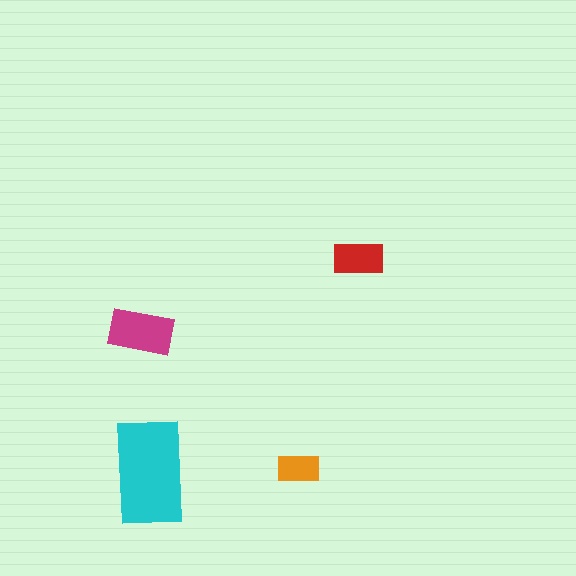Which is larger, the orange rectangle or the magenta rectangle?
The magenta one.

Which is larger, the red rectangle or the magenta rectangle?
The magenta one.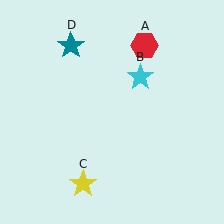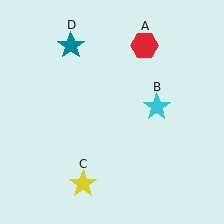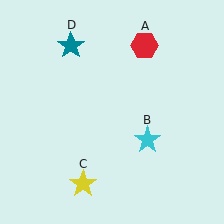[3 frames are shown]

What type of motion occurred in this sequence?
The cyan star (object B) rotated clockwise around the center of the scene.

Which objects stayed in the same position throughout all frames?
Red hexagon (object A) and yellow star (object C) and teal star (object D) remained stationary.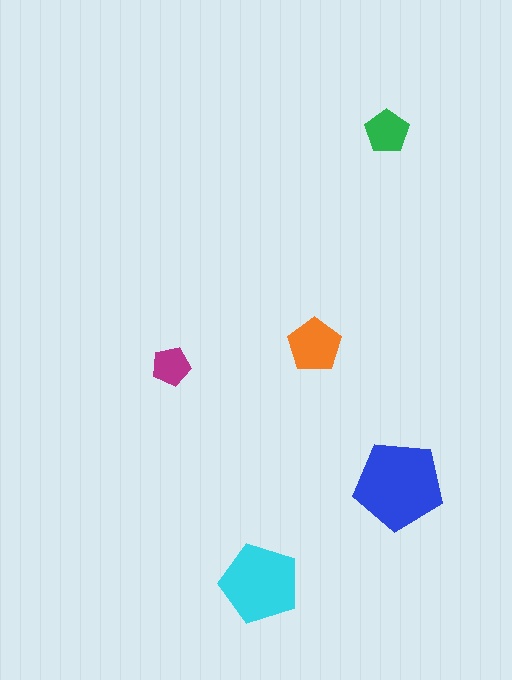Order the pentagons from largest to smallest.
the blue one, the cyan one, the orange one, the green one, the magenta one.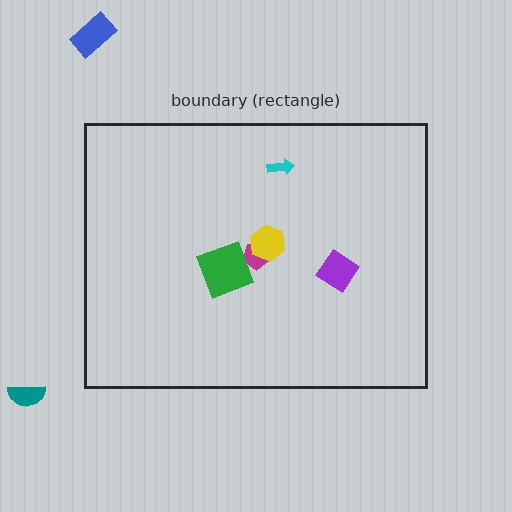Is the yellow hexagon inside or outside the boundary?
Inside.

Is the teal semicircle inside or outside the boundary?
Outside.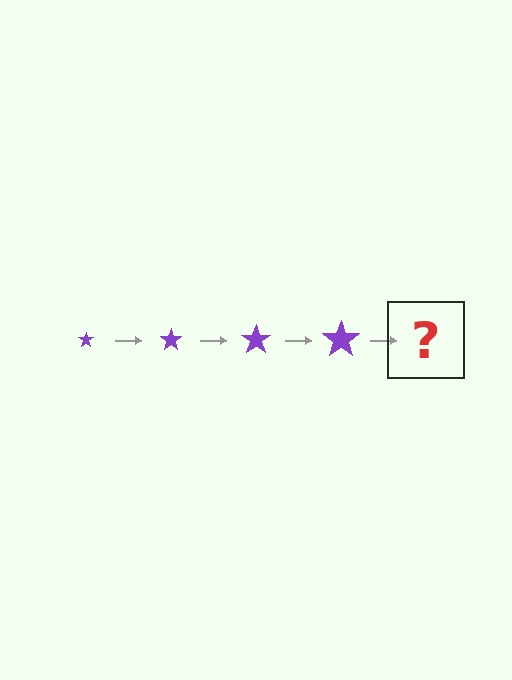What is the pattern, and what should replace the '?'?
The pattern is that the star gets progressively larger each step. The '?' should be a purple star, larger than the previous one.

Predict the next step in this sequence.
The next step is a purple star, larger than the previous one.